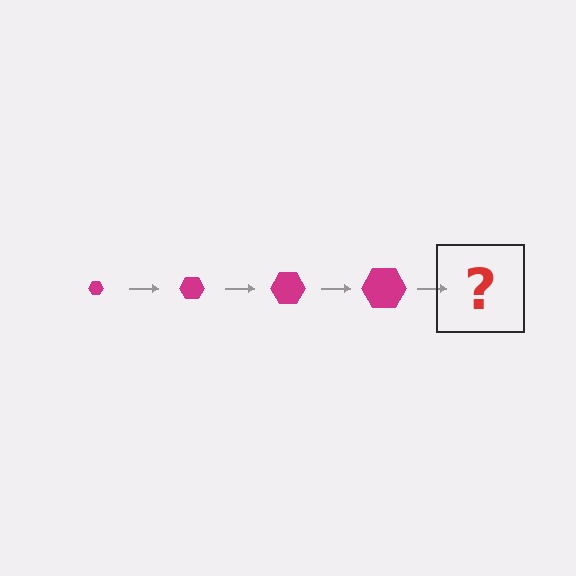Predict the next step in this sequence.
The next step is a magenta hexagon, larger than the previous one.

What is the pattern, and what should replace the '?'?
The pattern is that the hexagon gets progressively larger each step. The '?' should be a magenta hexagon, larger than the previous one.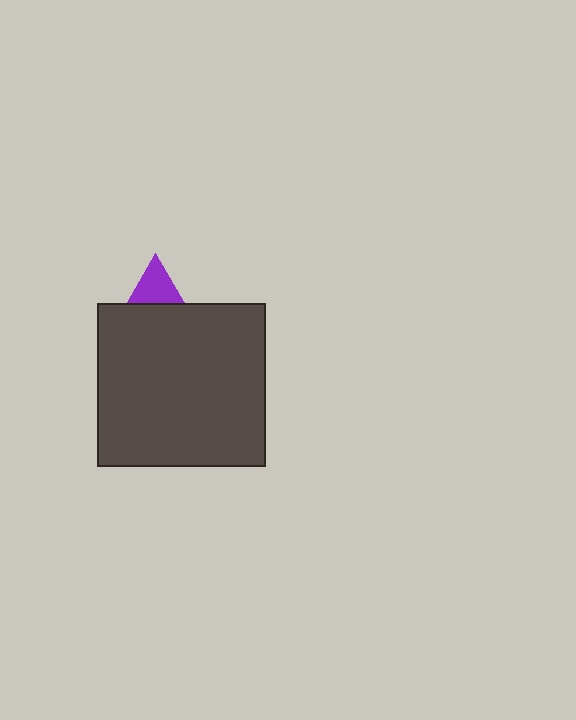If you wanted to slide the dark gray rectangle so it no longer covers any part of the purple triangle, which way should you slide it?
Slide it down — that is the most direct way to separate the two shapes.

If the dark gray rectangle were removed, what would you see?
You would see the complete purple triangle.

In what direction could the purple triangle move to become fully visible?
The purple triangle could move up. That would shift it out from behind the dark gray rectangle entirely.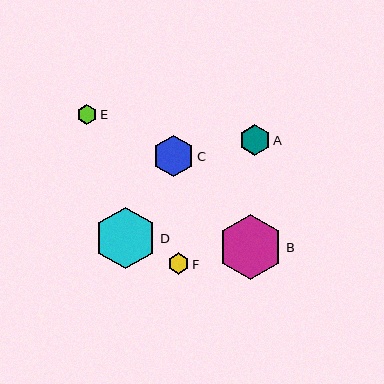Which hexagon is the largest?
Hexagon B is the largest with a size of approximately 65 pixels.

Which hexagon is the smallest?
Hexagon E is the smallest with a size of approximately 20 pixels.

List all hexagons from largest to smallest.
From largest to smallest: B, D, C, A, F, E.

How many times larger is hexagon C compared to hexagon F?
Hexagon C is approximately 1.9 times the size of hexagon F.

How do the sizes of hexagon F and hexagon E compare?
Hexagon F and hexagon E are approximately the same size.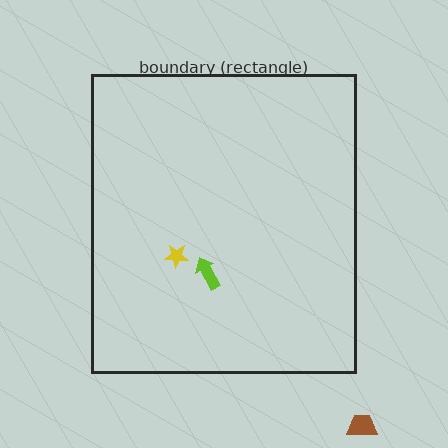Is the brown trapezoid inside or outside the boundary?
Outside.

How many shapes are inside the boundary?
2 inside, 1 outside.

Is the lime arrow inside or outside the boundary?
Inside.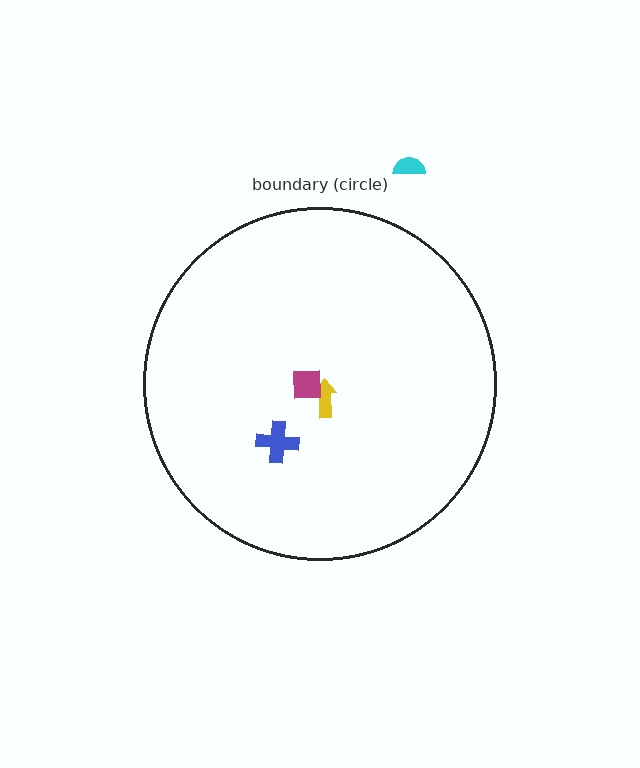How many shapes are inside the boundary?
3 inside, 1 outside.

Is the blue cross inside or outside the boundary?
Inside.